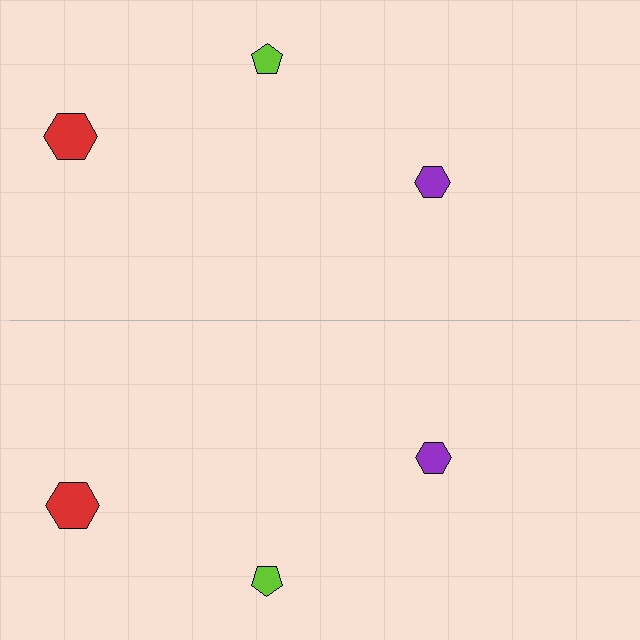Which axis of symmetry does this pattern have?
The pattern has a horizontal axis of symmetry running through the center of the image.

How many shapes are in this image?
There are 6 shapes in this image.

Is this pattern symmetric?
Yes, this pattern has bilateral (reflection) symmetry.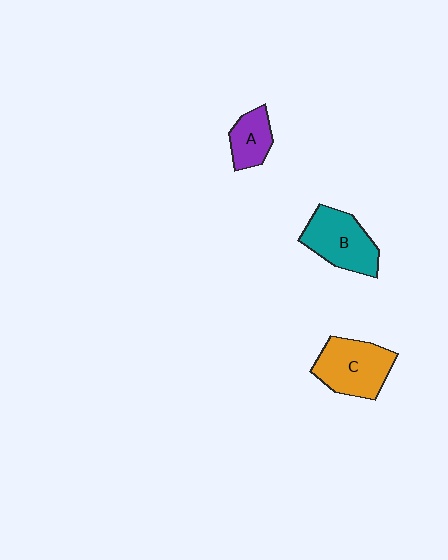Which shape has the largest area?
Shape C (orange).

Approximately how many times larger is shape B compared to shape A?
Approximately 1.8 times.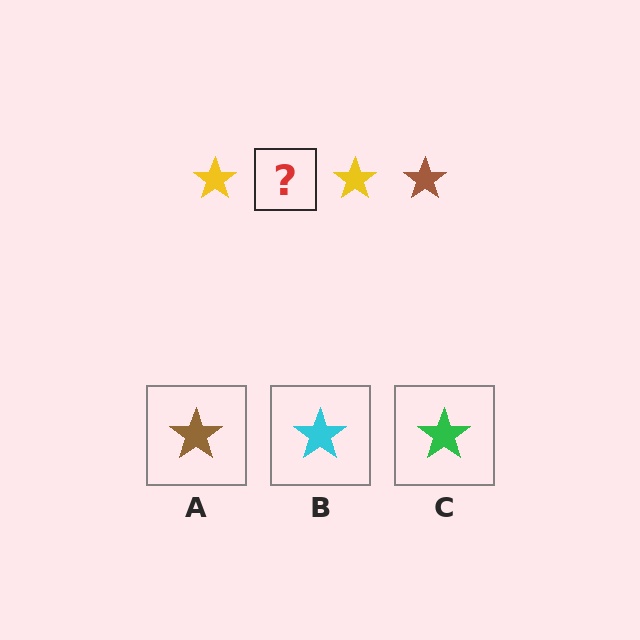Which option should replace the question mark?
Option A.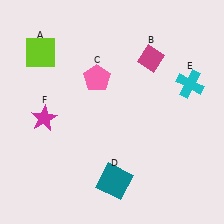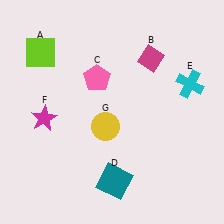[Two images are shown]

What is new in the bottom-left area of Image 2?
A yellow circle (G) was added in the bottom-left area of Image 2.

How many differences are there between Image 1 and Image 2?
There is 1 difference between the two images.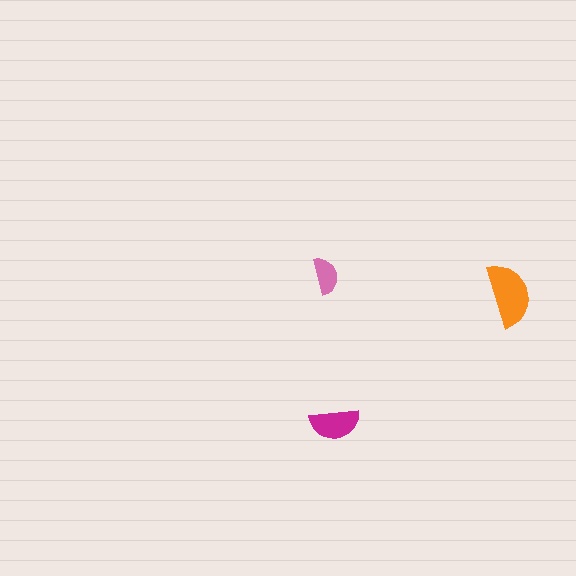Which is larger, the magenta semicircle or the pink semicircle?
The magenta one.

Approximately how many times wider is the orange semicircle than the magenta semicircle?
About 1.5 times wider.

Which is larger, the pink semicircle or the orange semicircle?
The orange one.